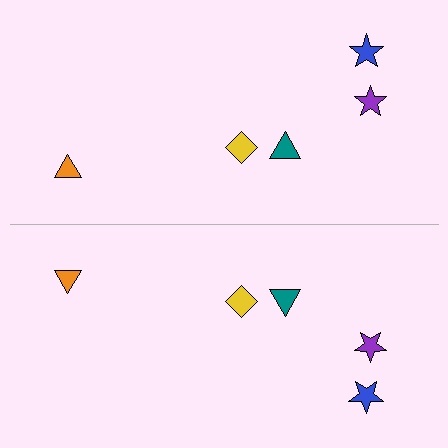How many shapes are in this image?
There are 10 shapes in this image.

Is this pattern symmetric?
Yes, this pattern has bilateral (reflection) symmetry.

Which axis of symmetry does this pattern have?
The pattern has a horizontal axis of symmetry running through the center of the image.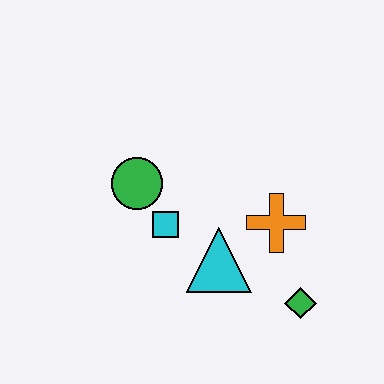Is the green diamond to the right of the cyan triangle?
Yes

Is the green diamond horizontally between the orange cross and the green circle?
No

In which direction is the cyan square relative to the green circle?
The cyan square is below the green circle.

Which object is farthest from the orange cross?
The green circle is farthest from the orange cross.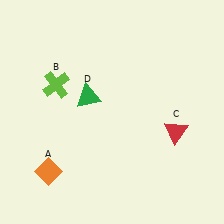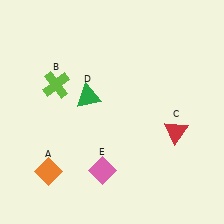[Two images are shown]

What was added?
A pink diamond (E) was added in Image 2.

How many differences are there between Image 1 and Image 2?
There is 1 difference between the two images.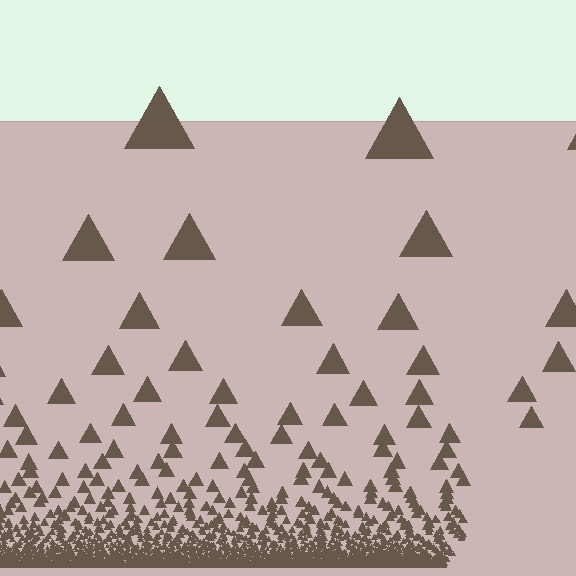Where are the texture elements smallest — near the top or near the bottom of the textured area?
Near the bottom.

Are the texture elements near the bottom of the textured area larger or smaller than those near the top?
Smaller. The gradient is inverted — elements near the bottom are smaller and denser.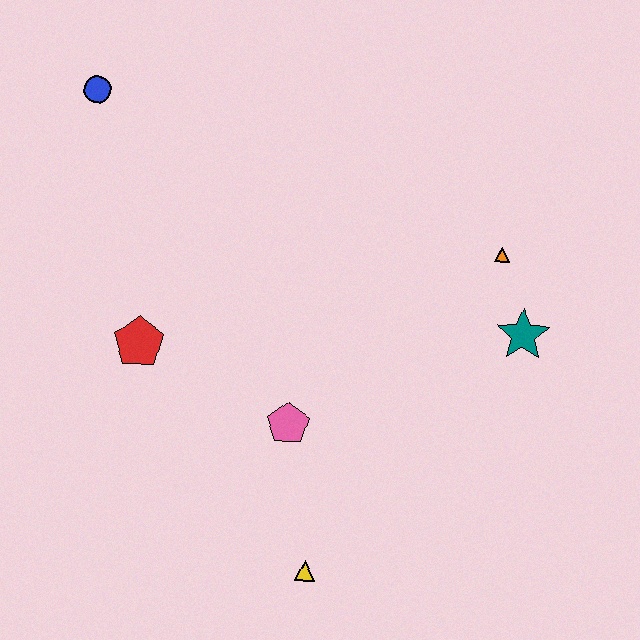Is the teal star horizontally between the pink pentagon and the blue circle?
No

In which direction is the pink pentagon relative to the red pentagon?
The pink pentagon is to the right of the red pentagon.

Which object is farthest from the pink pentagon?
The blue circle is farthest from the pink pentagon.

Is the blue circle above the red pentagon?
Yes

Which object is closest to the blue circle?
The red pentagon is closest to the blue circle.